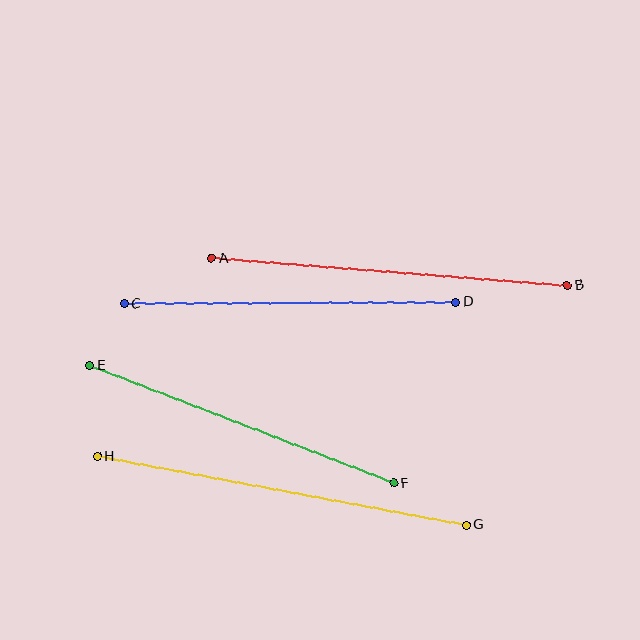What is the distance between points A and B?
The distance is approximately 357 pixels.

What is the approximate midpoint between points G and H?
The midpoint is at approximately (282, 491) pixels.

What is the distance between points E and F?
The distance is approximately 326 pixels.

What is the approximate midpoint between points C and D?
The midpoint is at approximately (290, 303) pixels.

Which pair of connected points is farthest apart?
Points G and H are farthest apart.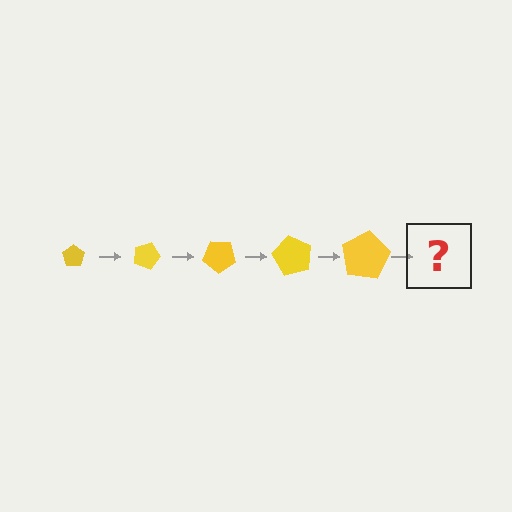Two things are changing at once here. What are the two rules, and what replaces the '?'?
The two rules are that the pentagon grows larger each step and it rotates 20 degrees each step. The '?' should be a pentagon, larger than the previous one and rotated 100 degrees from the start.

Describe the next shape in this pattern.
It should be a pentagon, larger than the previous one and rotated 100 degrees from the start.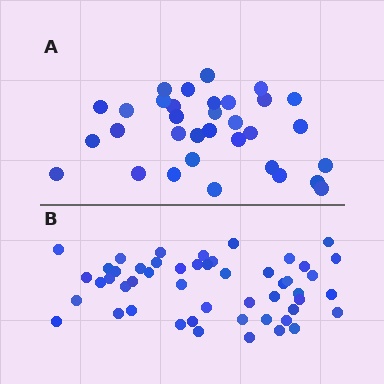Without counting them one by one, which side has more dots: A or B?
Region B (the bottom region) has more dots.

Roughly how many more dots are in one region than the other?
Region B has approximately 15 more dots than region A.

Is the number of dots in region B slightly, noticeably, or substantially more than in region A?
Region B has substantially more. The ratio is roughly 1.5 to 1.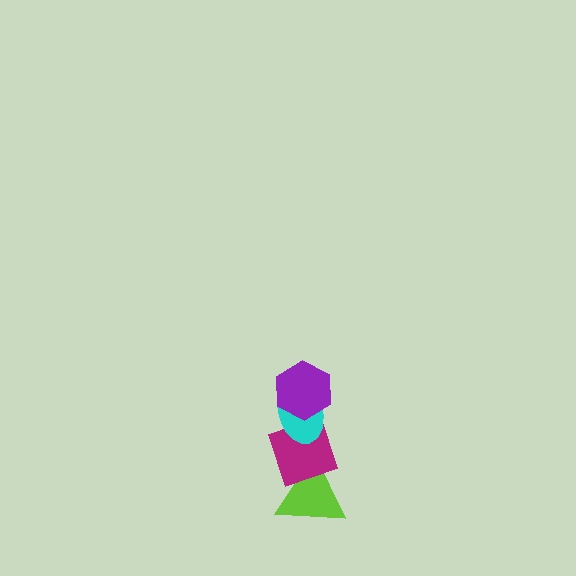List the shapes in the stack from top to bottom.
From top to bottom: the purple hexagon, the cyan ellipse, the magenta diamond, the lime triangle.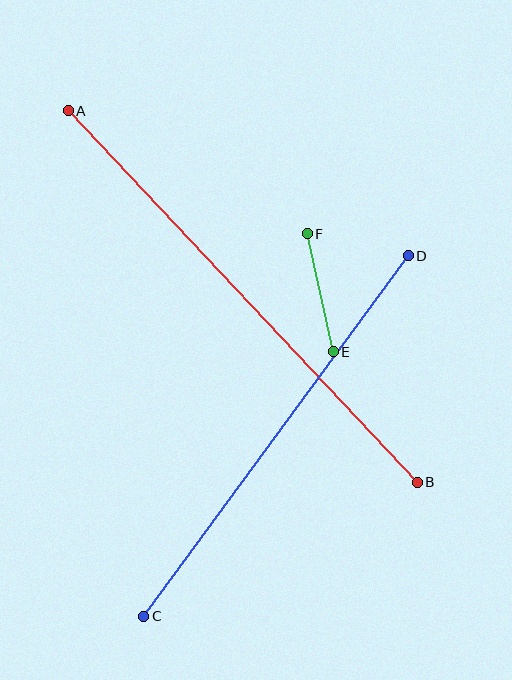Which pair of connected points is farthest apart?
Points A and B are farthest apart.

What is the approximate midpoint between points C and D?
The midpoint is at approximately (276, 436) pixels.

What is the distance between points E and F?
The distance is approximately 121 pixels.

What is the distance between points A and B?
The distance is approximately 510 pixels.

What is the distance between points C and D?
The distance is approximately 447 pixels.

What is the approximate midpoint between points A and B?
The midpoint is at approximately (243, 297) pixels.